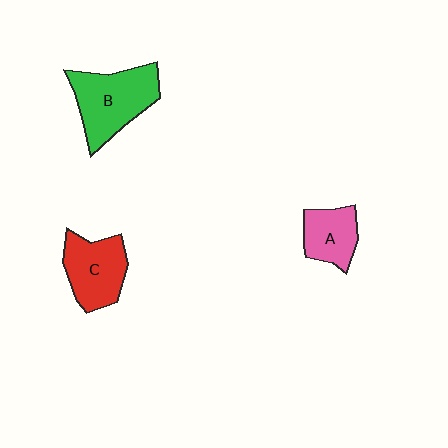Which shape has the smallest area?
Shape A (pink).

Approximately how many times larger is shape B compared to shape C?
Approximately 1.2 times.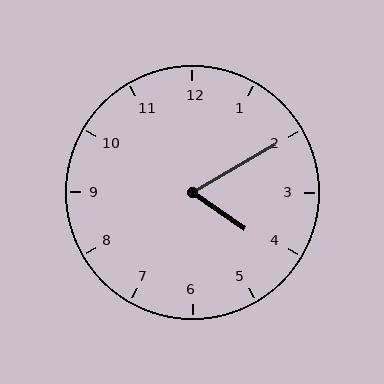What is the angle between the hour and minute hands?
Approximately 65 degrees.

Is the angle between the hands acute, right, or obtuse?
It is acute.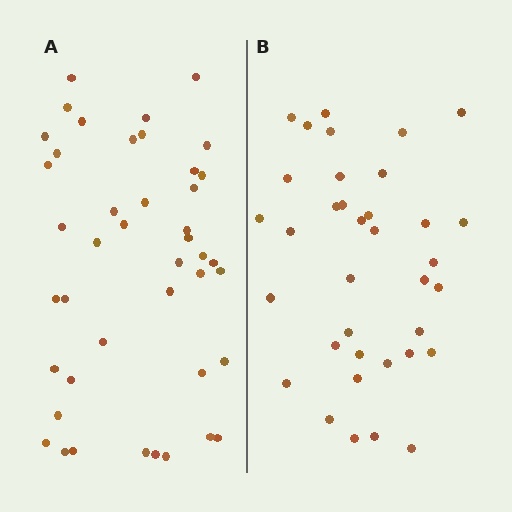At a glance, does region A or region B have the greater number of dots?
Region A (the left region) has more dots.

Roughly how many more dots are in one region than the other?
Region A has roughly 8 or so more dots than region B.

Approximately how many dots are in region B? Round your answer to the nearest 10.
About 40 dots. (The exact count is 36, which rounds to 40.)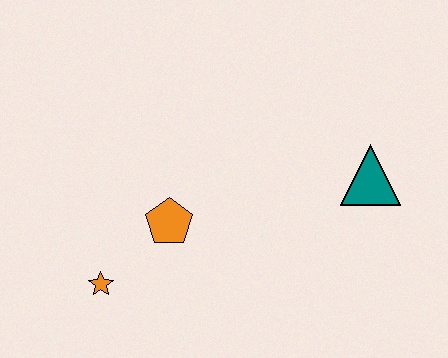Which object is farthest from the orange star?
The teal triangle is farthest from the orange star.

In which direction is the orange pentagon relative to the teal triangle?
The orange pentagon is to the left of the teal triangle.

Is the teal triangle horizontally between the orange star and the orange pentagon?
No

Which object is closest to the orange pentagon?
The orange star is closest to the orange pentagon.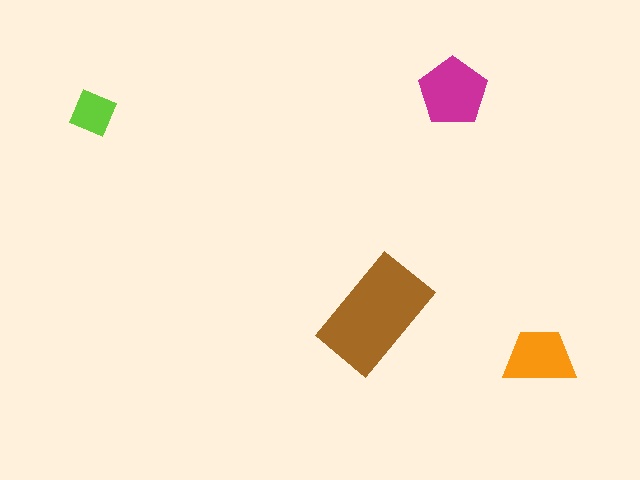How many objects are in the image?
There are 4 objects in the image.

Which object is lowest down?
The orange trapezoid is bottommost.